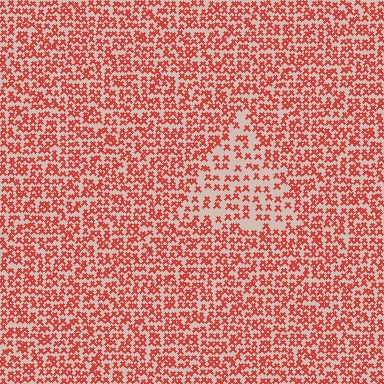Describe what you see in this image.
The image contains small red elements arranged at two different densities. A triangle-shaped region is visible where the elements are less densely packed than the surrounding area.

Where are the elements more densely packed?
The elements are more densely packed outside the triangle boundary.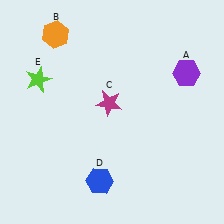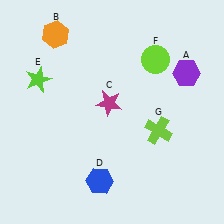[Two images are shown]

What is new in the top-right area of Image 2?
A lime circle (F) was added in the top-right area of Image 2.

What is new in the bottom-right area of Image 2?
A lime cross (G) was added in the bottom-right area of Image 2.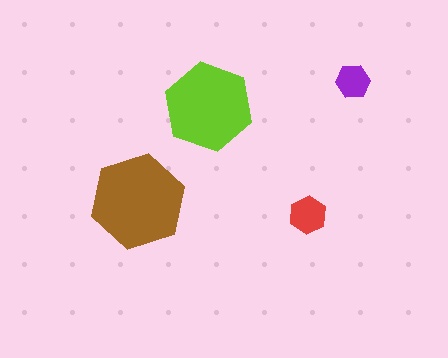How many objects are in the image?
There are 4 objects in the image.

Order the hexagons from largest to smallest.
the brown one, the lime one, the red one, the purple one.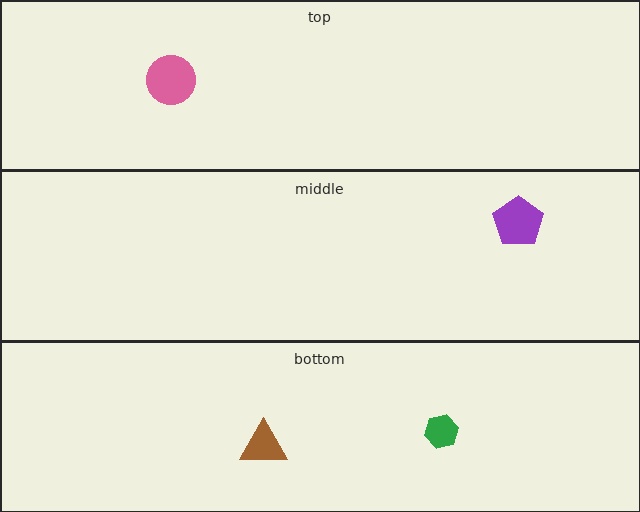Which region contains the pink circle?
The top region.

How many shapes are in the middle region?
1.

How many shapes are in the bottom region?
2.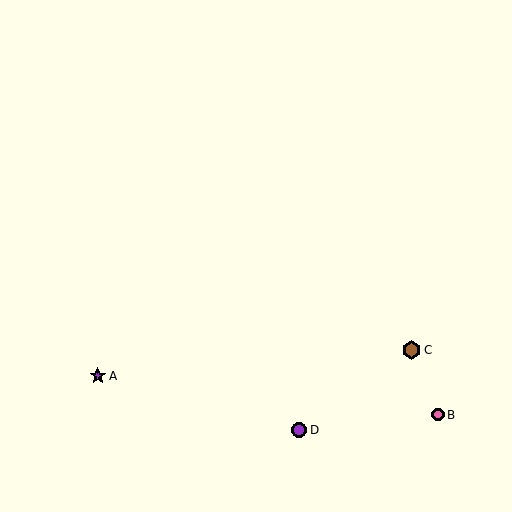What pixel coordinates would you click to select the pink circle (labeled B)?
Click at (438, 415) to select the pink circle B.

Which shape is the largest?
The brown hexagon (labeled C) is the largest.